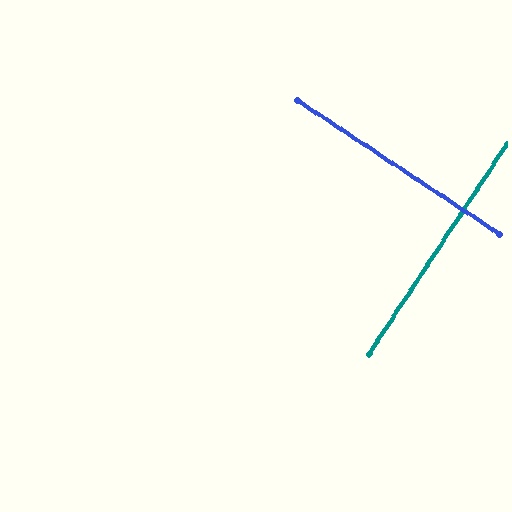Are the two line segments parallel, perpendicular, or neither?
Perpendicular — they meet at approximately 90°.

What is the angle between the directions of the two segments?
Approximately 90 degrees.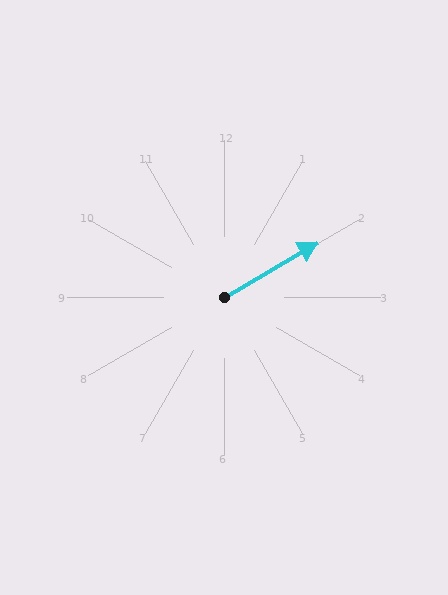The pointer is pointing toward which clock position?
Roughly 2 o'clock.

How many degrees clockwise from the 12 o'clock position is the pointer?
Approximately 59 degrees.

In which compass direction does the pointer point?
Northeast.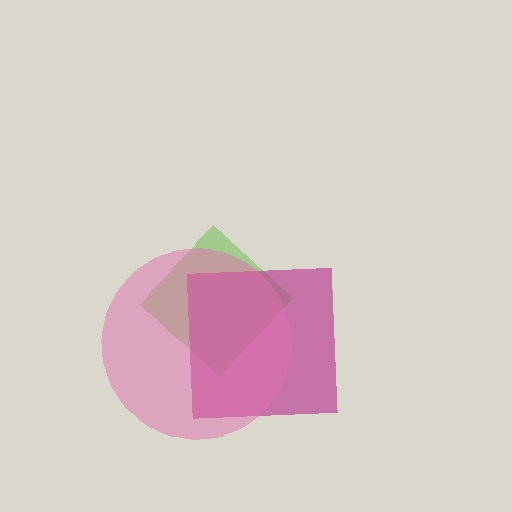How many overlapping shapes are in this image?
There are 3 overlapping shapes in the image.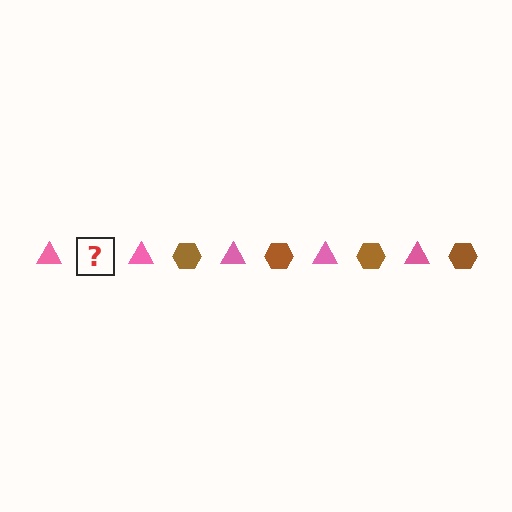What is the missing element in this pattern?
The missing element is a brown hexagon.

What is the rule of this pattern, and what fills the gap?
The rule is that the pattern alternates between pink triangle and brown hexagon. The gap should be filled with a brown hexagon.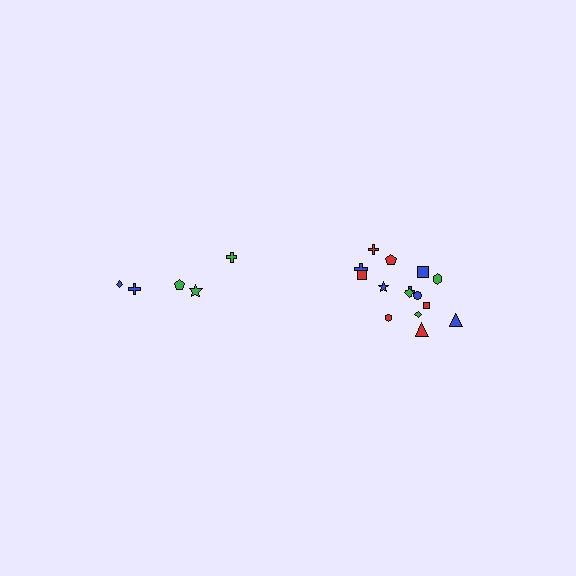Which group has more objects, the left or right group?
The right group.